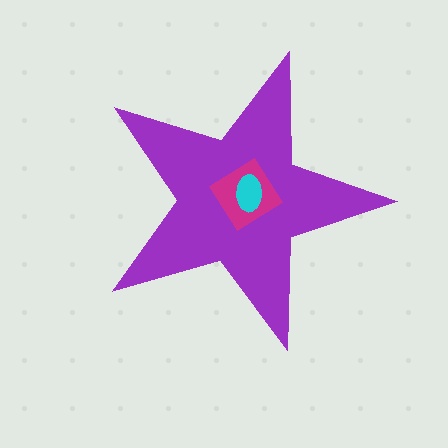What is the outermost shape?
The purple star.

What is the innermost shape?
The cyan ellipse.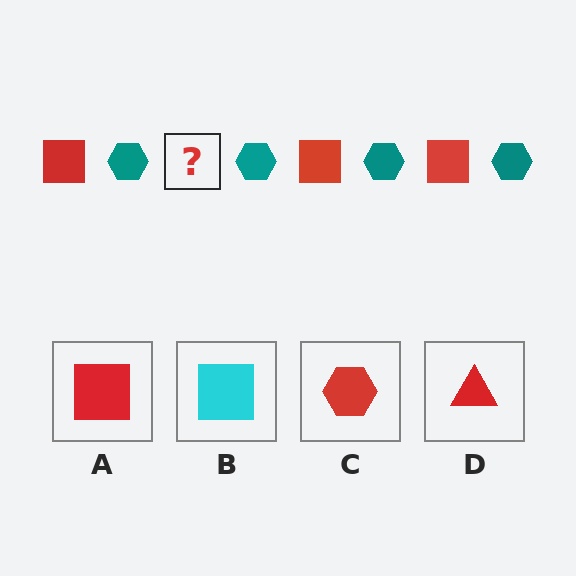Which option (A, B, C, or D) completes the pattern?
A.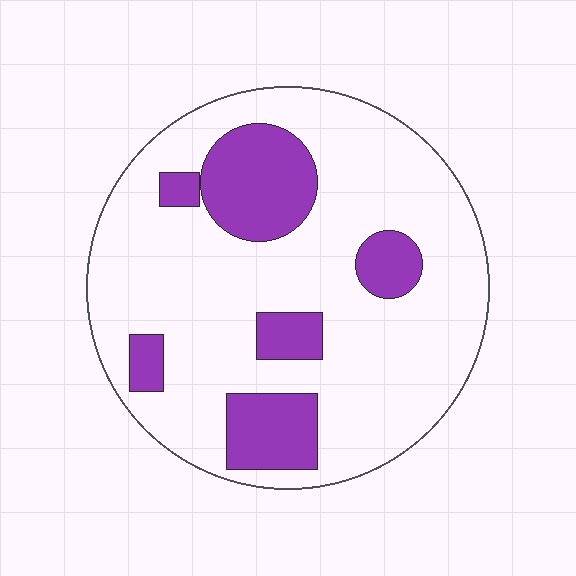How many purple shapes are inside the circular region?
6.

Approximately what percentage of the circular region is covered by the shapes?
Approximately 20%.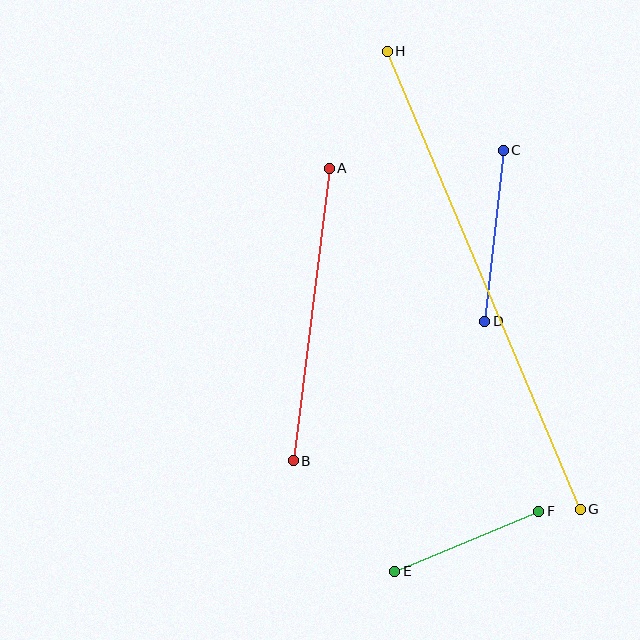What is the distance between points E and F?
The distance is approximately 156 pixels.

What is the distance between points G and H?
The distance is approximately 497 pixels.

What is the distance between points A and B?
The distance is approximately 295 pixels.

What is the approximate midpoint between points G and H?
The midpoint is at approximately (484, 280) pixels.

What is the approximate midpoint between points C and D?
The midpoint is at approximately (494, 236) pixels.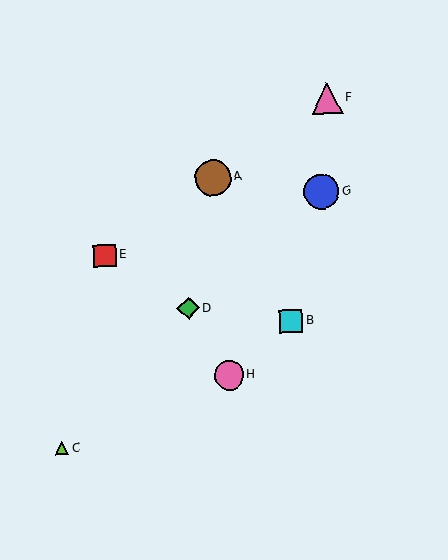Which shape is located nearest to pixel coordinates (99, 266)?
The red square (labeled E) at (105, 256) is nearest to that location.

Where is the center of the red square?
The center of the red square is at (105, 256).